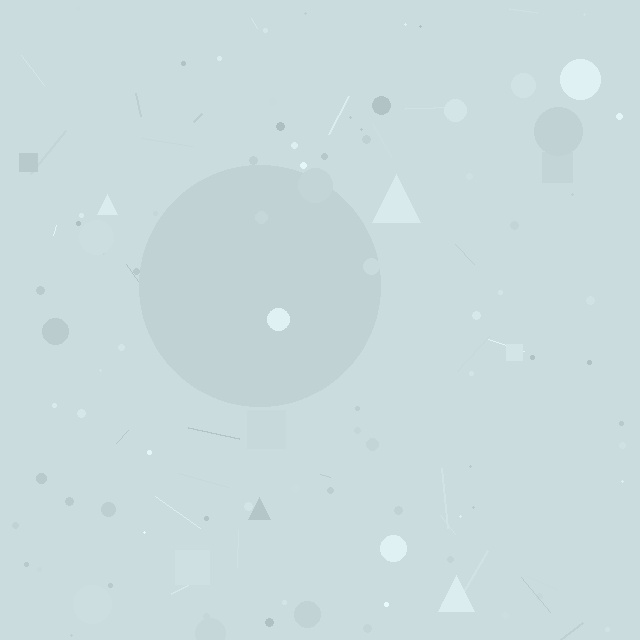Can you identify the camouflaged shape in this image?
The camouflaged shape is a circle.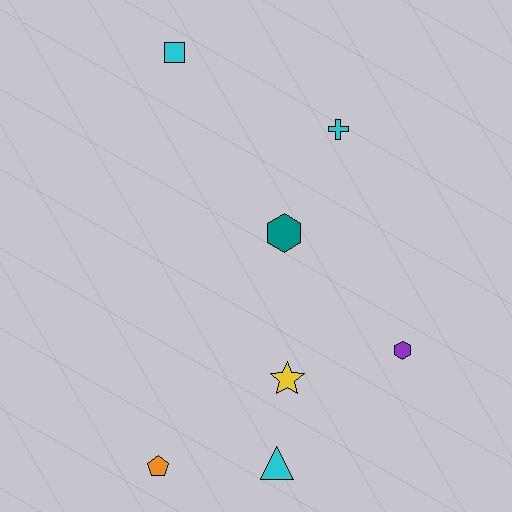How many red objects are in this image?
There are no red objects.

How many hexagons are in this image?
There are 2 hexagons.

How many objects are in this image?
There are 7 objects.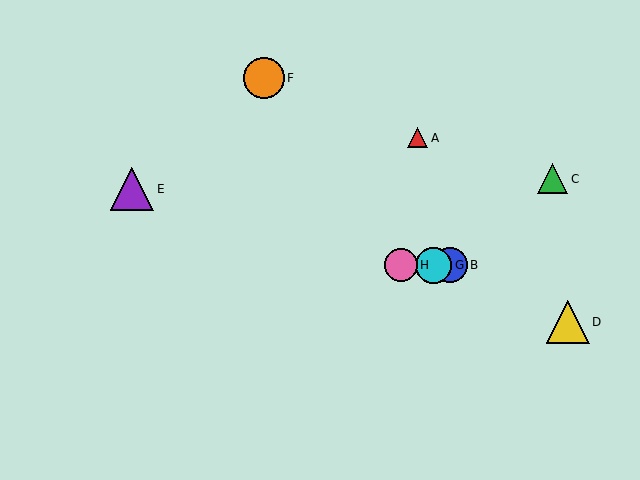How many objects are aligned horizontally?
3 objects (B, G, H) are aligned horizontally.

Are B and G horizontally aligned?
Yes, both are at y≈265.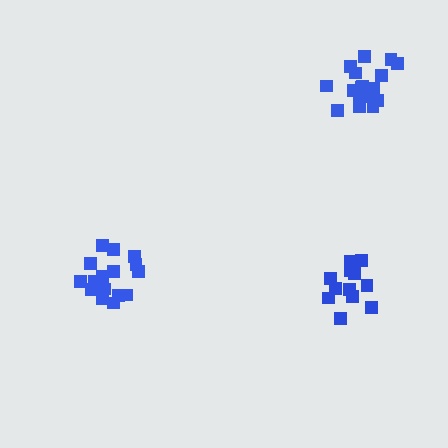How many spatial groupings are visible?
There are 3 spatial groupings.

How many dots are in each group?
Group 1: 12 dots, Group 2: 17 dots, Group 3: 16 dots (45 total).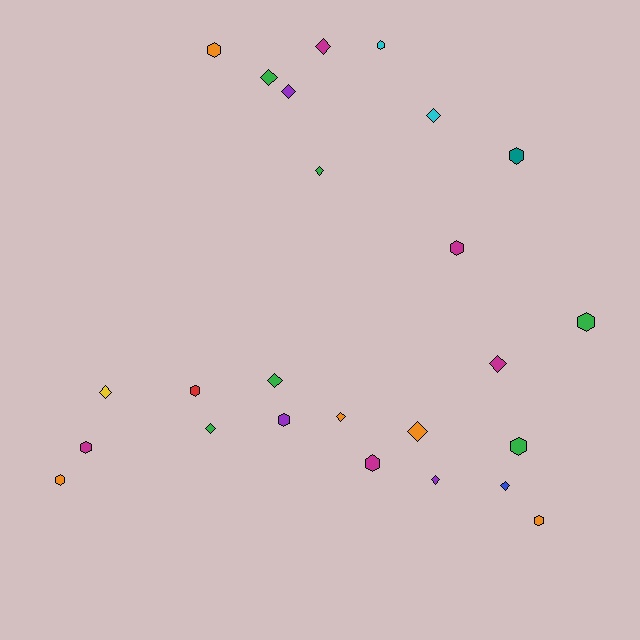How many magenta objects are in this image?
There are 5 magenta objects.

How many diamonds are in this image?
There are 13 diamonds.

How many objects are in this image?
There are 25 objects.